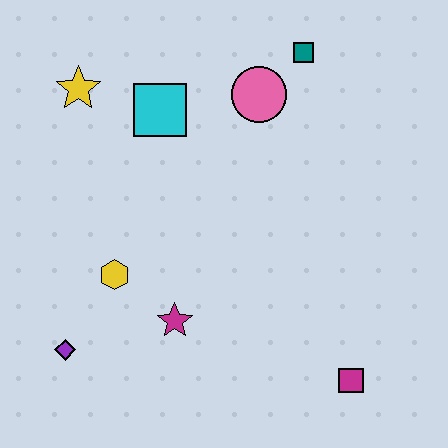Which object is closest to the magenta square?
The magenta star is closest to the magenta square.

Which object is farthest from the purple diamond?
The teal square is farthest from the purple diamond.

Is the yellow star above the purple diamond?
Yes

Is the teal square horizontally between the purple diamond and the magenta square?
Yes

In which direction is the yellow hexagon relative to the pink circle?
The yellow hexagon is below the pink circle.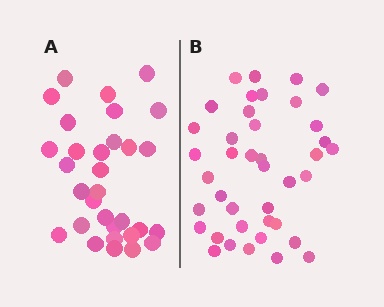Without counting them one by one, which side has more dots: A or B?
Region B (the right region) has more dots.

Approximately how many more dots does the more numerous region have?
Region B has roughly 8 or so more dots than region A.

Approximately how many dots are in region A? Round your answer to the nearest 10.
About 30 dots. (The exact count is 31, which rounds to 30.)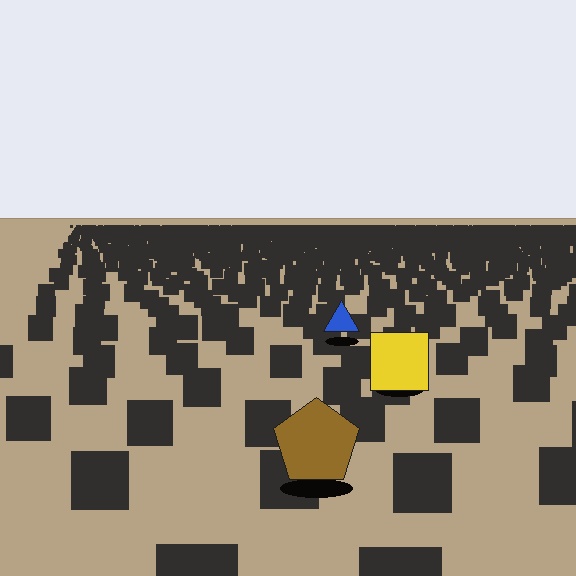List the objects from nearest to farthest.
From nearest to farthest: the brown pentagon, the yellow square, the blue triangle.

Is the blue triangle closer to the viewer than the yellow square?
No. The yellow square is closer — you can tell from the texture gradient: the ground texture is coarser near it.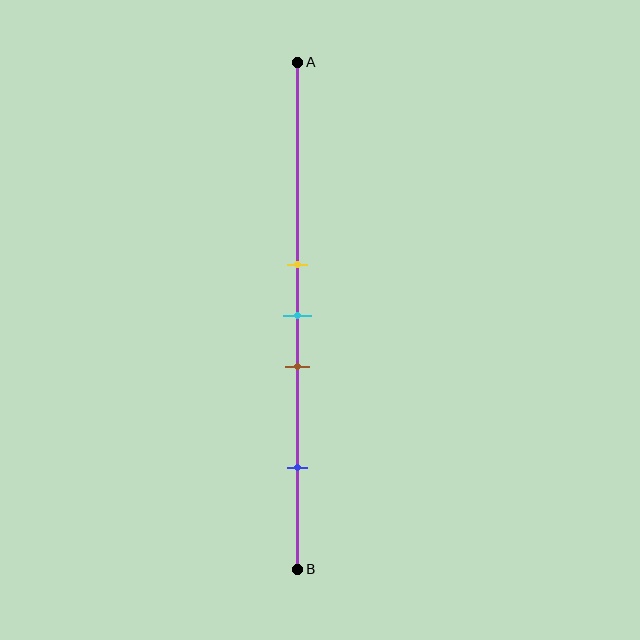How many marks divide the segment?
There are 4 marks dividing the segment.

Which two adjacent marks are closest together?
The yellow and cyan marks are the closest adjacent pair.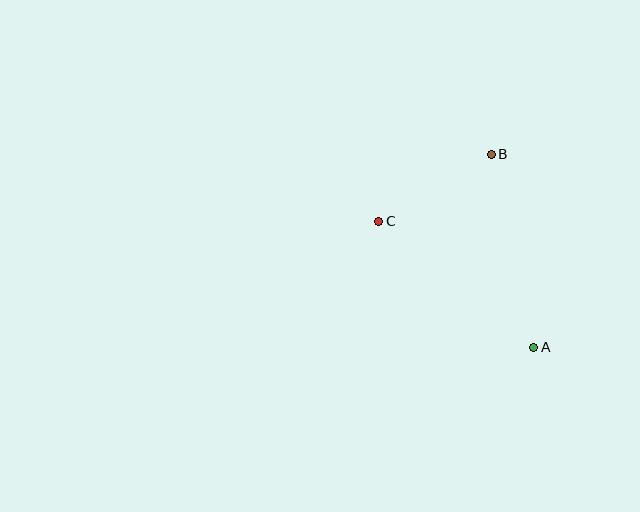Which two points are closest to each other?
Points B and C are closest to each other.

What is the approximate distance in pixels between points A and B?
The distance between A and B is approximately 198 pixels.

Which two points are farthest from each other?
Points A and C are farthest from each other.